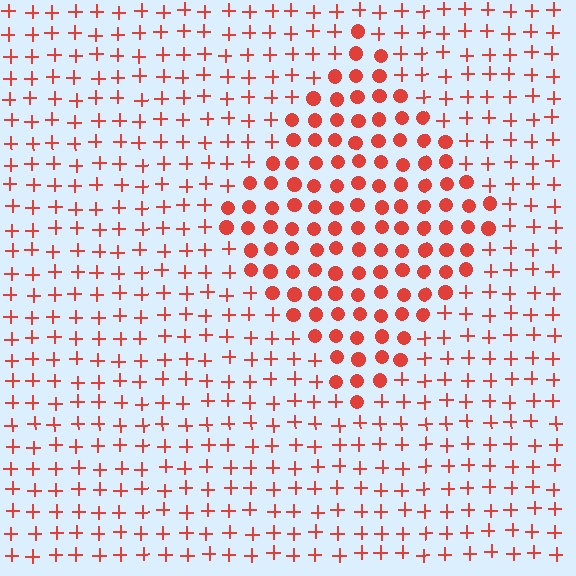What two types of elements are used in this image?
The image uses circles inside the diamond region and plus signs outside it.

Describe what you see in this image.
The image is filled with small red elements arranged in a uniform grid. A diamond-shaped region contains circles, while the surrounding area contains plus signs. The boundary is defined purely by the change in element shape.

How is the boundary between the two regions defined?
The boundary is defined by a change in element shape: circles inside vs. plus signs outside. All elements share the same color and spacing.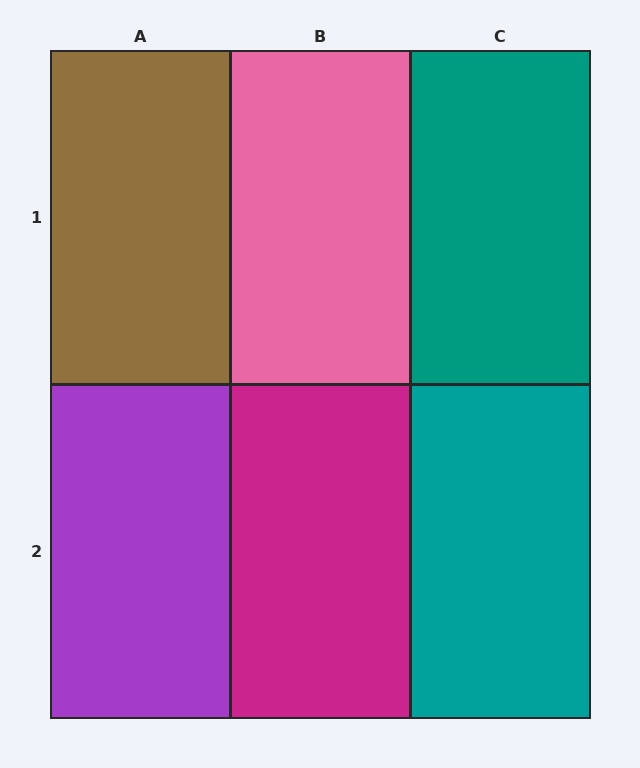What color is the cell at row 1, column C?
Teal.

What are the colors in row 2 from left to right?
Purple, magenta, teal.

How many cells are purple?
1 cell is purple.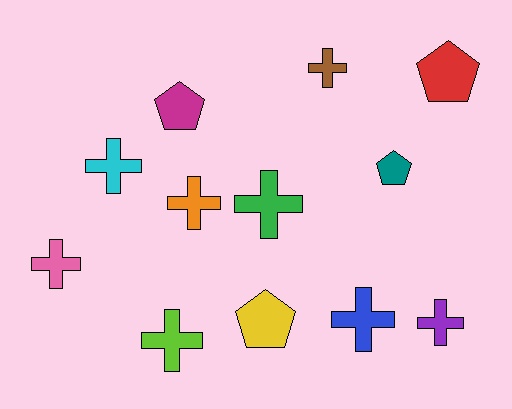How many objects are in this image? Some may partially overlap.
There are 12 objects.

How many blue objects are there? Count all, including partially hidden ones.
There is 1 blue object.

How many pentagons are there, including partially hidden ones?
There are 4 pentagons.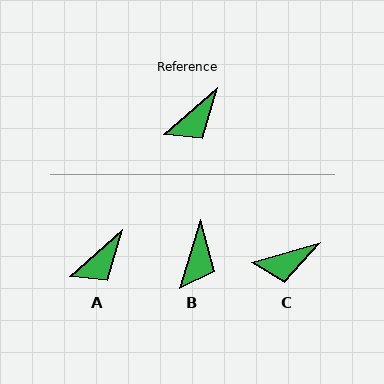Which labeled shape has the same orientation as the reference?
A.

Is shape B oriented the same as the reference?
No, it is off by about 31 degrees.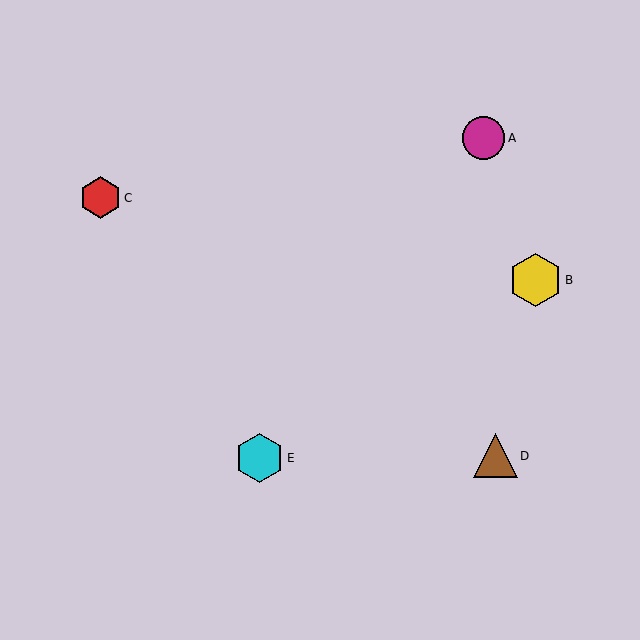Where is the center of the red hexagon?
The center of the red hexagon is at (101, 198).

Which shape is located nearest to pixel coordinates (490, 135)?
The magenta circle (labeled A) at (484, 138) is nearest to that location.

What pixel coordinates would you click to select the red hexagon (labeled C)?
Click at (101, 198) to select the red hexagon C.